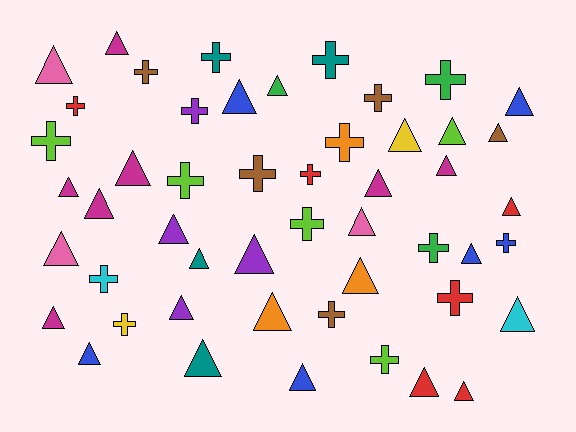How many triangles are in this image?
There are 30 triangles.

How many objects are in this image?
There are 50 objects.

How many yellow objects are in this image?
There are 2 yellow objects.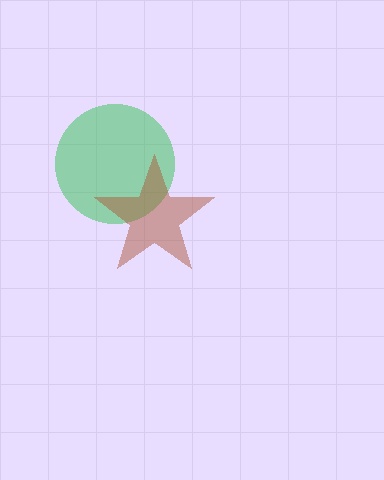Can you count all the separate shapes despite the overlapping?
Yes, there are 2 separate shapes.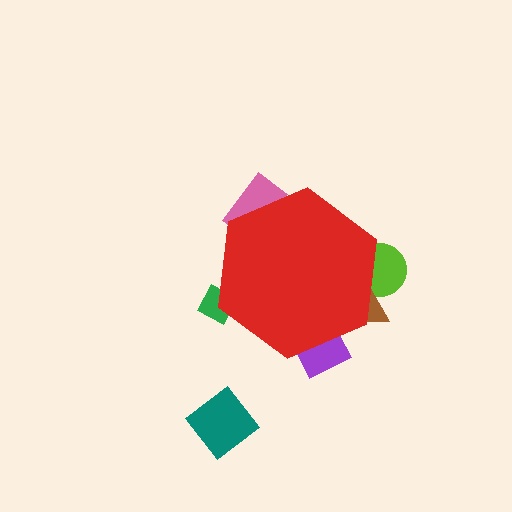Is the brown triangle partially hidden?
Yes, the brown triangle is partially hidden behind the red hexagon.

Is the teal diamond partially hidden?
No, the teal diamond is fully visible.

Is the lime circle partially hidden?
Yes, the lime circle is partially hidden behind the red hexagon.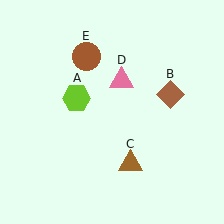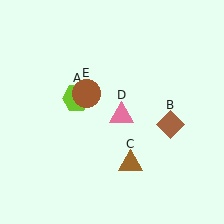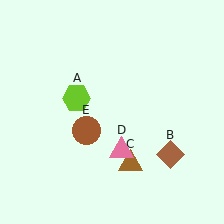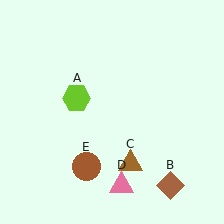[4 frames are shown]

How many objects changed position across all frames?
3 objects changed position: brown diamond (object B), pink triangle (object D), brown circle (object E).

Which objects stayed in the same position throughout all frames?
Lime hexagon (object A) and brown triangle (object C) remained stationary.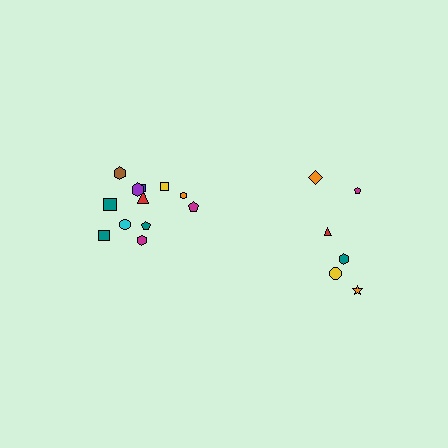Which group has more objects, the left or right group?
The left group.